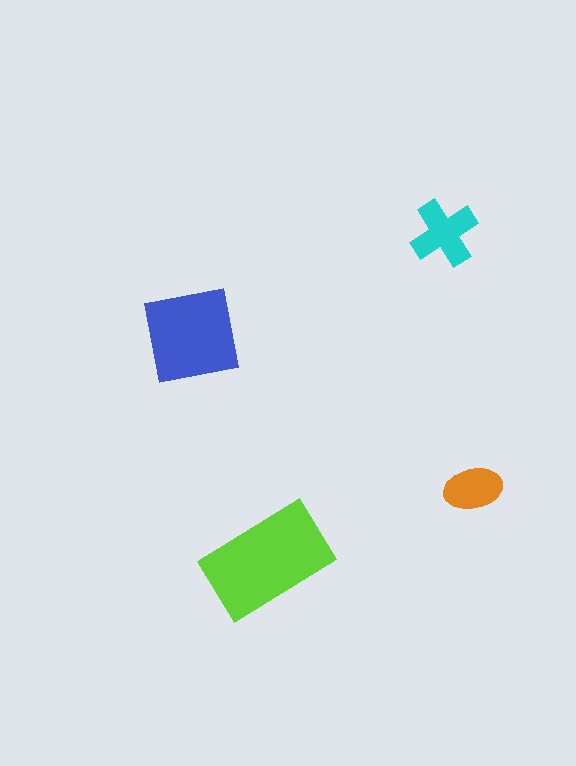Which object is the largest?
The lime rectangle.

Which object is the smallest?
The orange ellipse.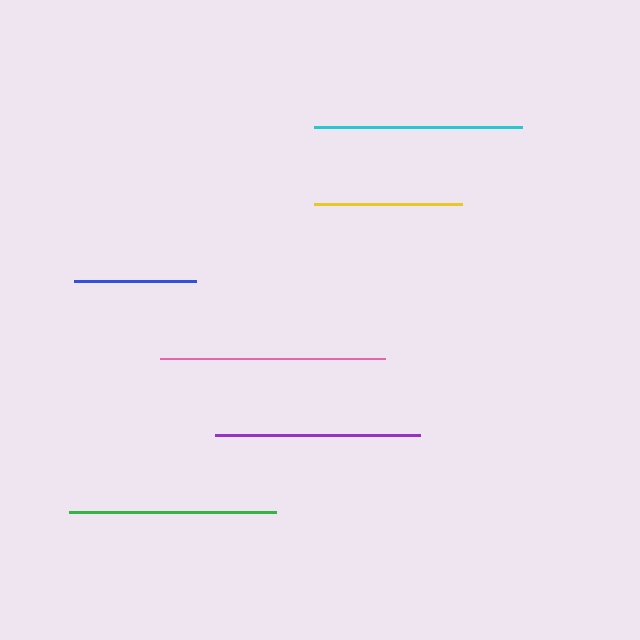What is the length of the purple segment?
The purple segment is approximately 205 pixels long.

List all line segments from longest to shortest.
From longest to shortest: pink, cyan, green, purple, yellow, blue.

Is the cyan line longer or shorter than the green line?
The cyan line is longer than the green line.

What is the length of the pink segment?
The pink segment is approximately 225 pixels long.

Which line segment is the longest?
The pink line is the longest at approximately 225 pixels.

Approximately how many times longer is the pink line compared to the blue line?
The pink line is approximately 1.9 times the length of the blue line.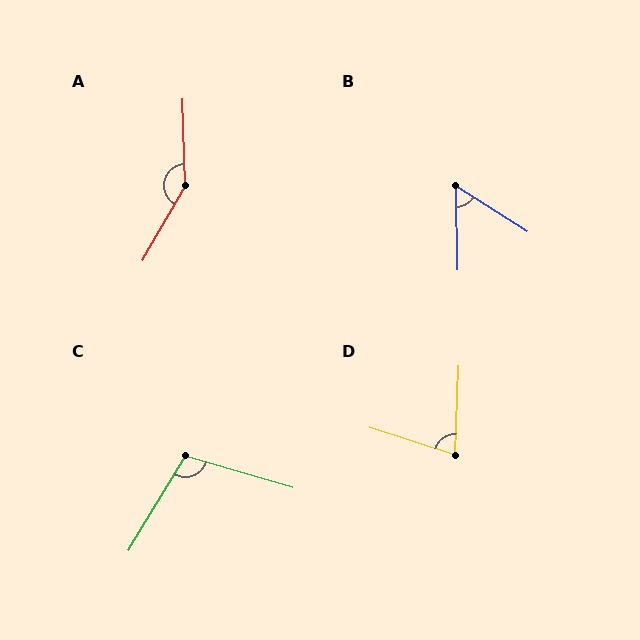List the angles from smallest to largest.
B (56°), D (74°), C (105°), A (148°).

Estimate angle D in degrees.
Approximately 74 degrees.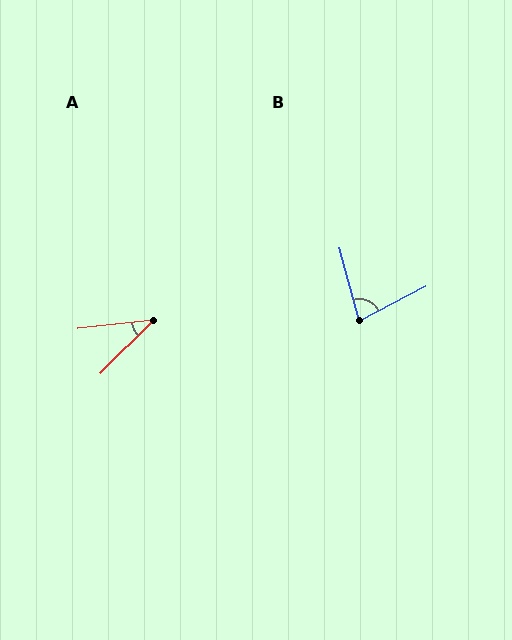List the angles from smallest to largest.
A (39°), B (78°).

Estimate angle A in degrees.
Approximately 39 degrees.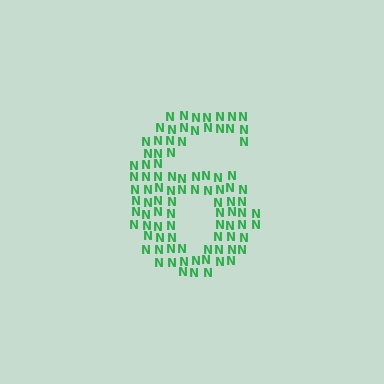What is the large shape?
The large shape is the digit 6.